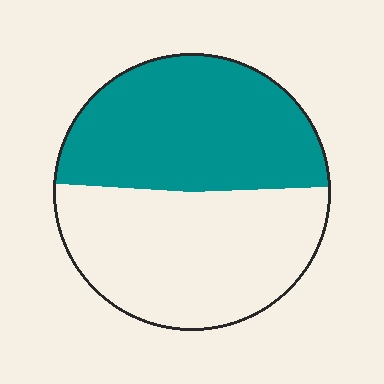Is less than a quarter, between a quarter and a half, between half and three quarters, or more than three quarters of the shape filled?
Between a quarter and a half.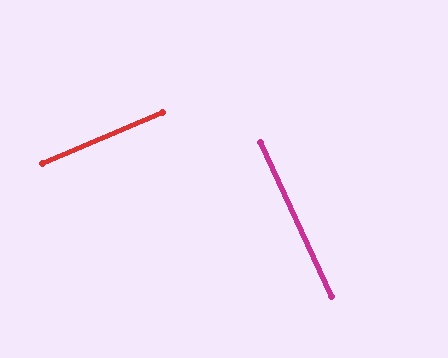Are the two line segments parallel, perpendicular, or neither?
Perpendicular — they meet at approximately 88°.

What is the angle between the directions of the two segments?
Approximately 88 degrees.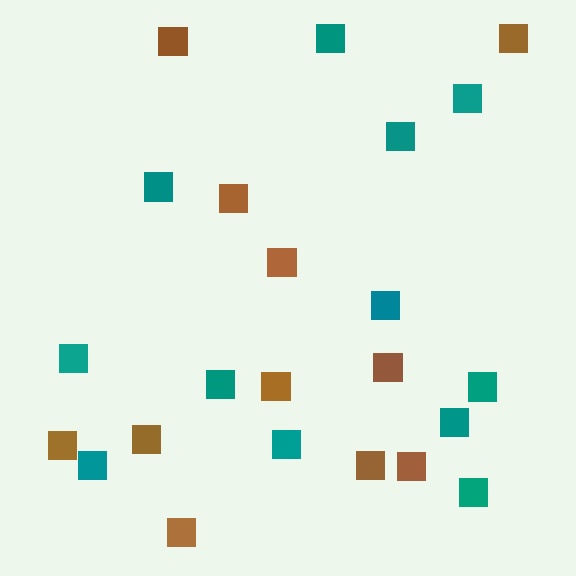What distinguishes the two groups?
There are 2 groups: one group of brown squares (11) and one group of teal squares (12).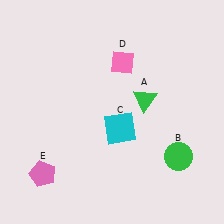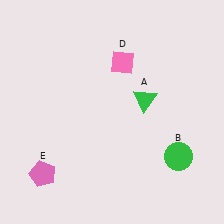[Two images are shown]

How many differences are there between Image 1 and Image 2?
There is 1 difference between the two images.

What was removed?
The cyan square (C) was removed in Image 2.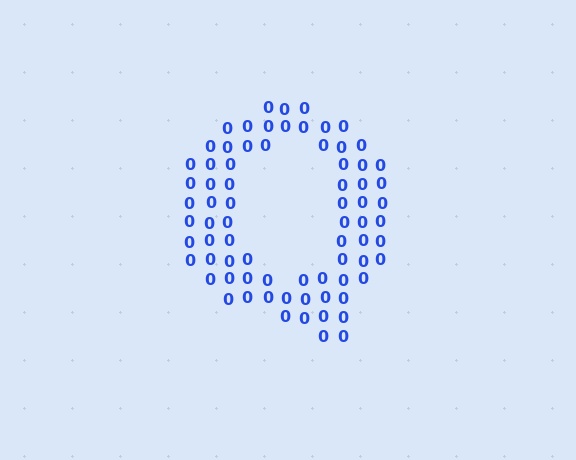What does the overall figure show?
The overall figure shows the letter Q.